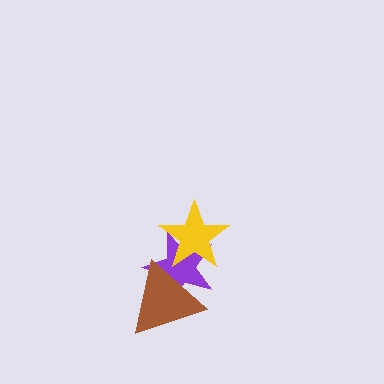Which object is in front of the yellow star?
The brown triangle is in front of the yellow star.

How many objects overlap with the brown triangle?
2 objects overlap with the brown triangle.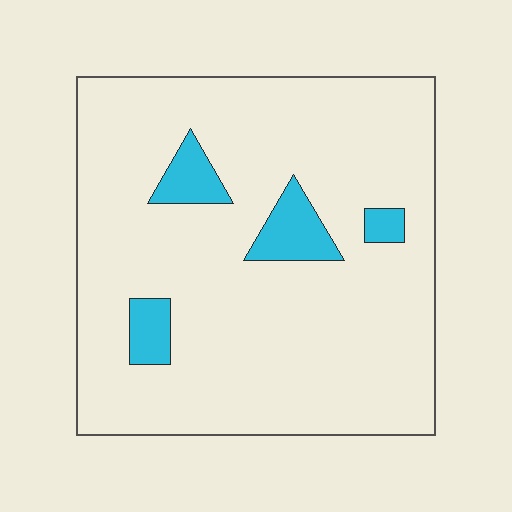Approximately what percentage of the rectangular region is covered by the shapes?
Approximately 10%.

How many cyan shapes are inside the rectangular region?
4.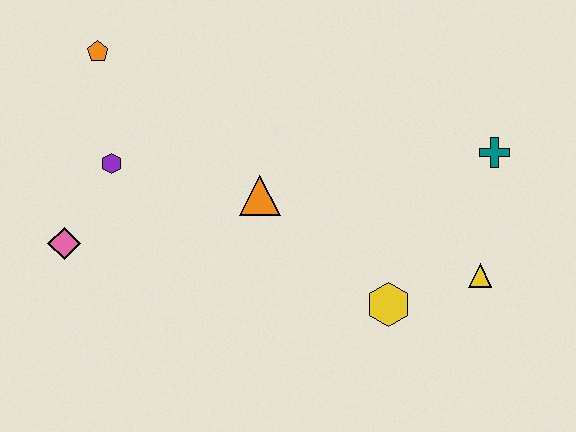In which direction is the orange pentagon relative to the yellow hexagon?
The orange pentagon is to the left of the yellow hexagon.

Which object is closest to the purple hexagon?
The pink diamond is closest to the purple hexagon.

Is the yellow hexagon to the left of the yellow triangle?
Yes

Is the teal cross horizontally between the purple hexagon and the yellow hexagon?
No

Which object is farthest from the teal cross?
The pink diamond is farthest from the teal cross.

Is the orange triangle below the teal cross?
Yes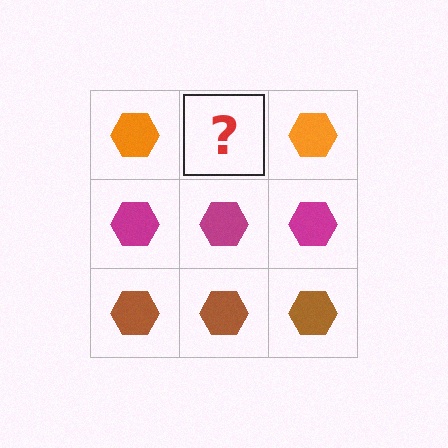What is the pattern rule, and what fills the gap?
The rule is that each row has a consistent color. The gap should be filled with an orange hexagon.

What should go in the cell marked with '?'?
The missing cell should contain an orange hexagon.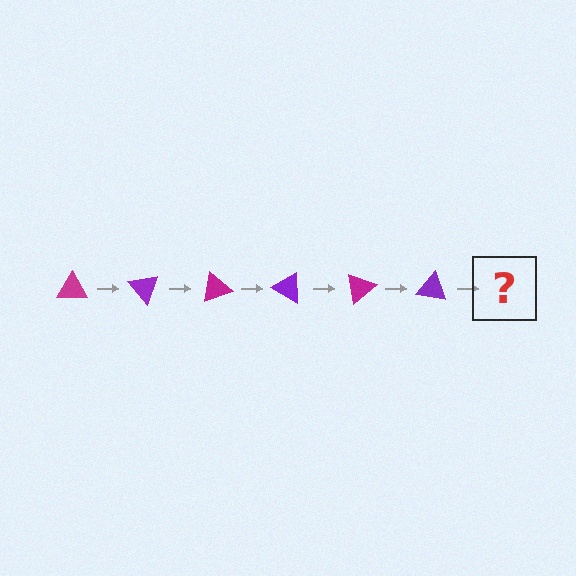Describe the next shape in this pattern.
It should be a magenta triangle, rotated 300 degrees from the start.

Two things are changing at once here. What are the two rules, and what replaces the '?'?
The two rules are that it rotates 50 degrees each step and the color cycles through magenta and purple. The '?' should be a magenta triangle, rotated 300 degrees from the start.